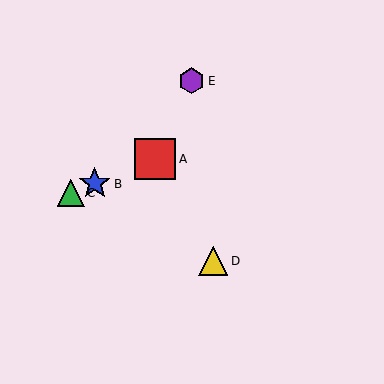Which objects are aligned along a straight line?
Objects A, B, C are aligned along a straight line.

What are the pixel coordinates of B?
Object B is at (95, 184).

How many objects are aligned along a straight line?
3 objects (A, B, C) are aligned along a straight line.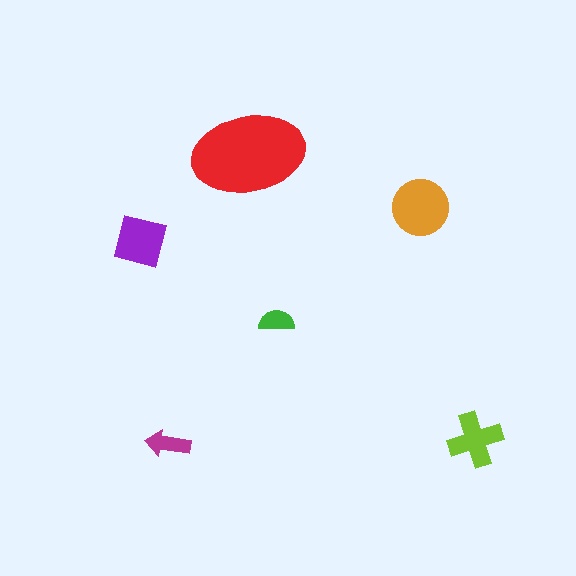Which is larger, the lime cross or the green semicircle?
The lime cross.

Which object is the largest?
The red ellipse.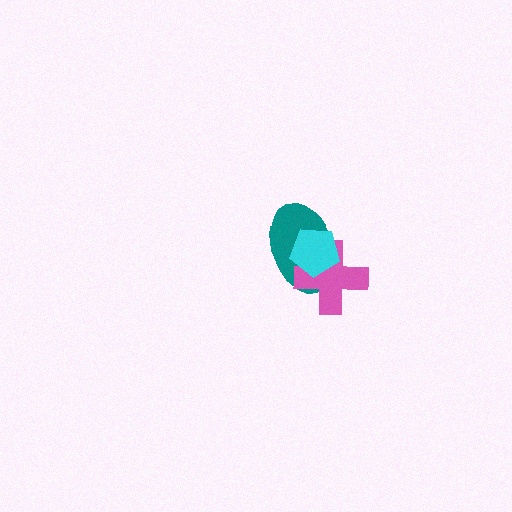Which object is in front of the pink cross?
The cyan pentagon is in front of the pink cross.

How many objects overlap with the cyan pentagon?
2 objects overlap with the cyan pentagon.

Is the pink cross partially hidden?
Yes, it is partially covered by another shape.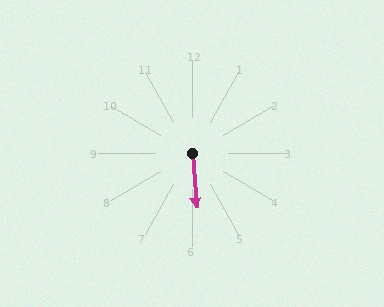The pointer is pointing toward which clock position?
Roughly 6 o'clock.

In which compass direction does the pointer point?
South.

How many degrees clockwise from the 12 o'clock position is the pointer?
Approximately 176 degrees.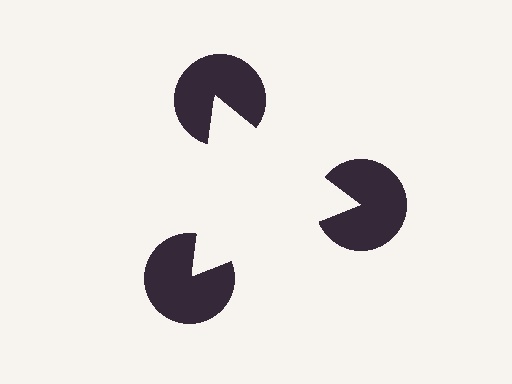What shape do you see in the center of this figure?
An illusory triangle — its edges are inferred from the aligned wedge cuts in the pac-man discs, not physically drawn.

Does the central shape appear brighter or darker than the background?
It typically appears slightly brighter than the background, even though no actual brightness change is drawn.